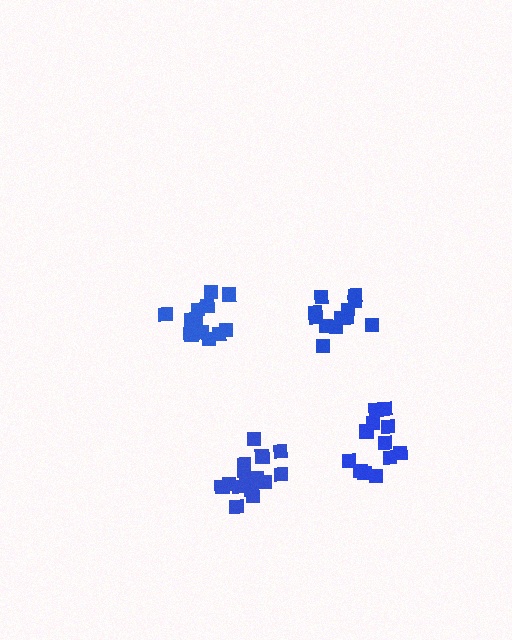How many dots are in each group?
Group 1: 13 dots, Group 2: 12 dots, Group 3: 15 dots, Group 4: 12 dots (52 total).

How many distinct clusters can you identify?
There are 4 distinct clusters.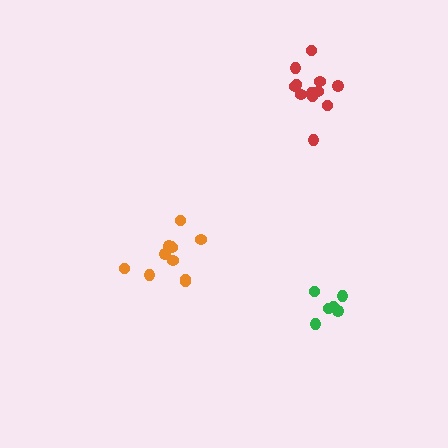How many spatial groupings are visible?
There are 3 spatial groupings.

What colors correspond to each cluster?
The clusters are colored: red, green, orange.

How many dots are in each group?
Group 1: 12 dots, Group 2: 7 dots, Group 3: 11 dots (30 total).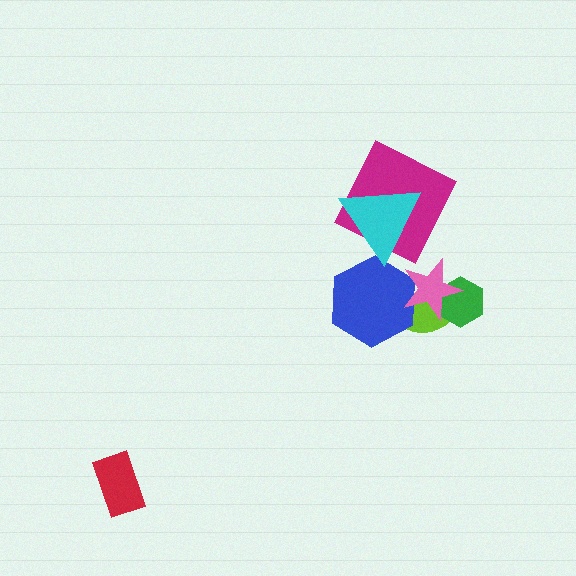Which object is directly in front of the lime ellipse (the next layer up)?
The blue hexagon is directly in front of the lime ellipse.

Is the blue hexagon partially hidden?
Yes, it is partially covered by another shape.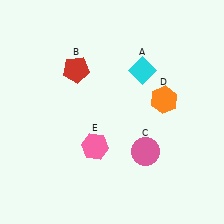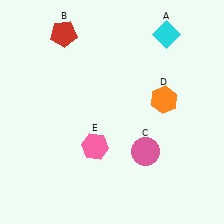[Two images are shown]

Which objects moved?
The objects that moved are: the cyan diamond (A), the red pentagon (B).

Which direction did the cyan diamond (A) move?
The cyan diamond (A) moved up.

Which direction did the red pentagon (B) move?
The red pentagon (B) moved up.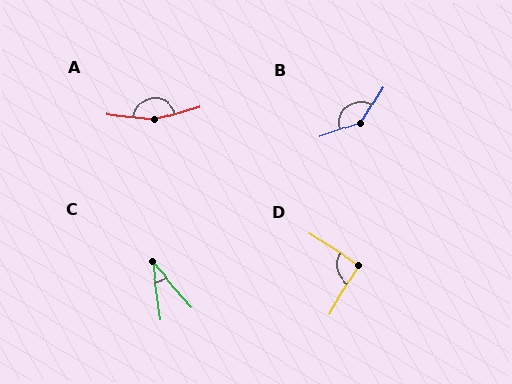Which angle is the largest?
A, at approximately 159 degrees.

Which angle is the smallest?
C, at approximately 34 degrees.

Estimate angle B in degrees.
Approximately 142 degrees.